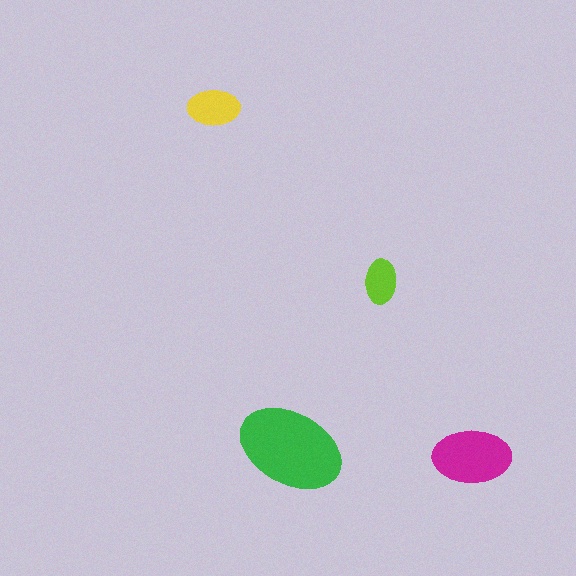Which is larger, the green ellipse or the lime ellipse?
The green one.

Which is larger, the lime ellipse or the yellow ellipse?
The yellow one.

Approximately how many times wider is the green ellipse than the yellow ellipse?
About 2 times wider.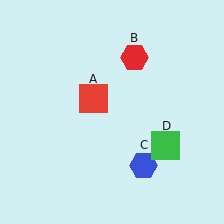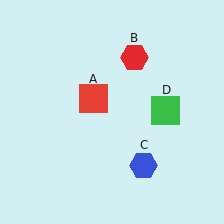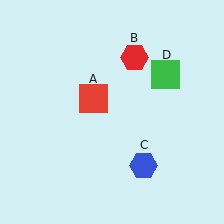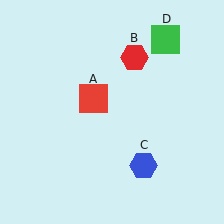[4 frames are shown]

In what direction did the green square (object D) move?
The green square (object D) moved up.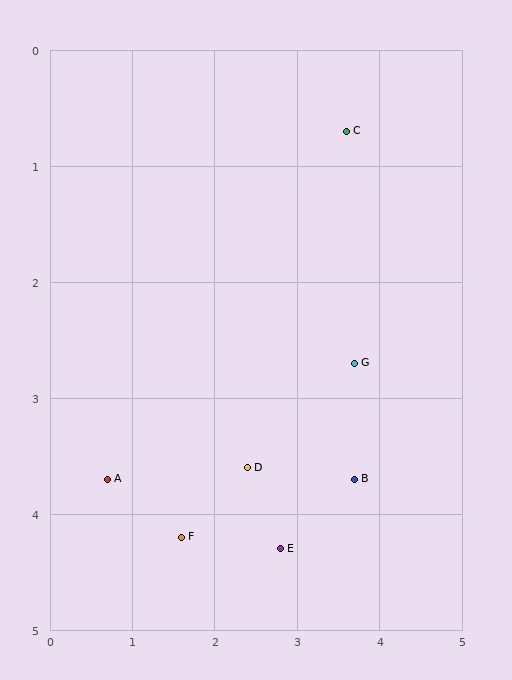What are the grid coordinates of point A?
Point A is at approximately (0.7, 3.7).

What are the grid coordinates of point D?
Point D is at approximately (2.4, 3.6).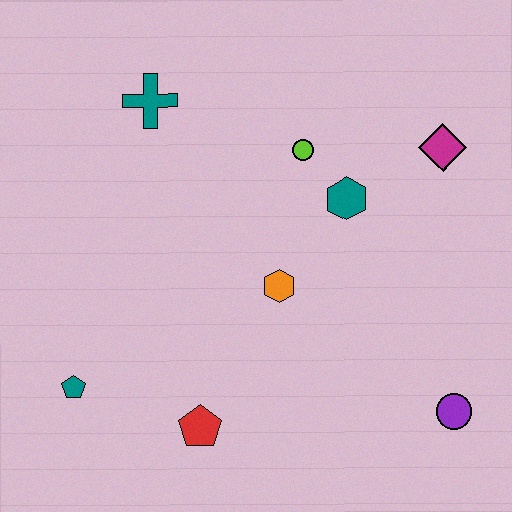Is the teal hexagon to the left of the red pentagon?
No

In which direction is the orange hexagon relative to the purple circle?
The orange hexagon is to the left of the purple circle.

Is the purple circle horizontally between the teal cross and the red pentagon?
No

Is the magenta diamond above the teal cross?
No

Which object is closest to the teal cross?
The lime circle is closest to the teal cross.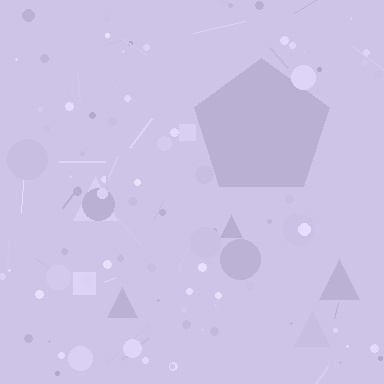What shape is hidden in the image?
A pentagon is hidden in the image.